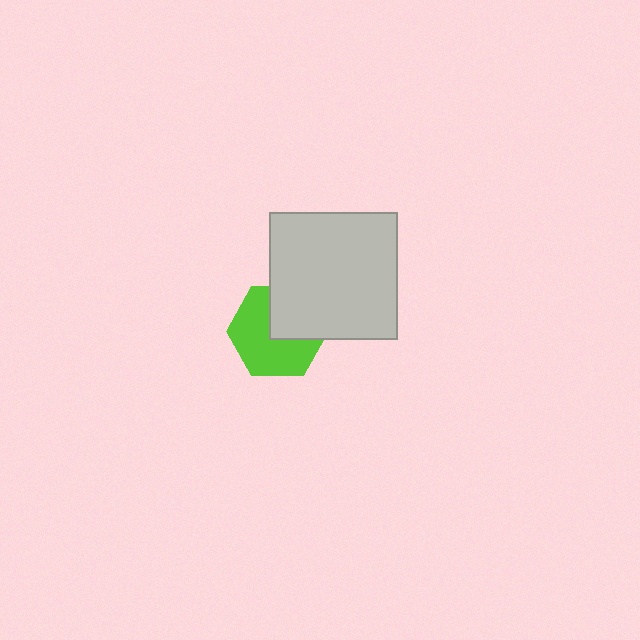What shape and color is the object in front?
The object in front is a light gray square.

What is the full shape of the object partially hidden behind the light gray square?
The partially hidden object is a lime hexagon.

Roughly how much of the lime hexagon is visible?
About half of it is visible (roughly 63%).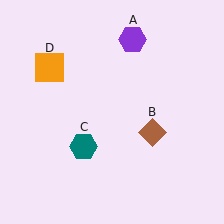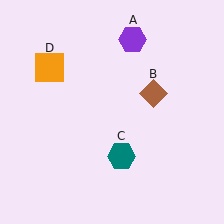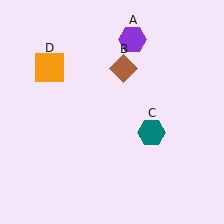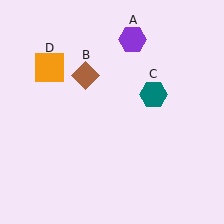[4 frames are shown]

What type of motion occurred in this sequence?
The brown diamond (object B), teal hexagon (object C) rotated counterclockwise around the center of the scene.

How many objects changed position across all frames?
2 objects changed position: brown diamond (object B), teal hexagon (object C).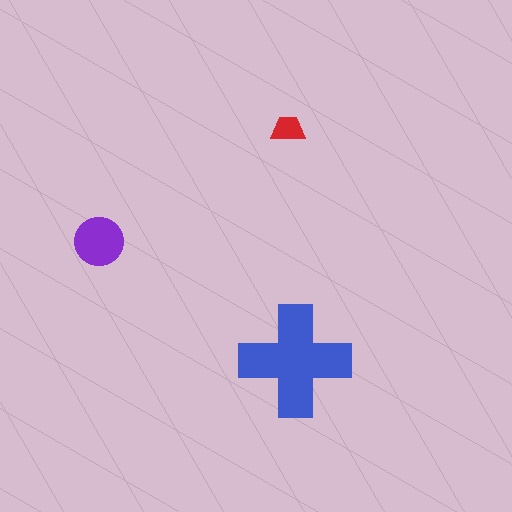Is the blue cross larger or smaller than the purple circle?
Larger.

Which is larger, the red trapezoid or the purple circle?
The purple circle.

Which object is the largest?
The blue cross.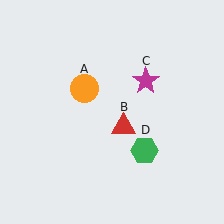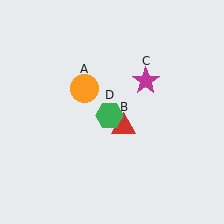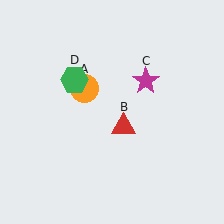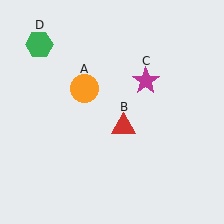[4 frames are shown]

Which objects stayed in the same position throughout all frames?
Orange circle (object A) and red triangle (object B) and magenta star (object C) remained stationary.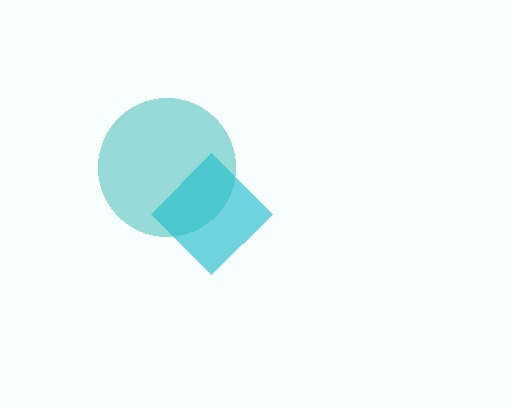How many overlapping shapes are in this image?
There are 2 overlapping shapes in the image.